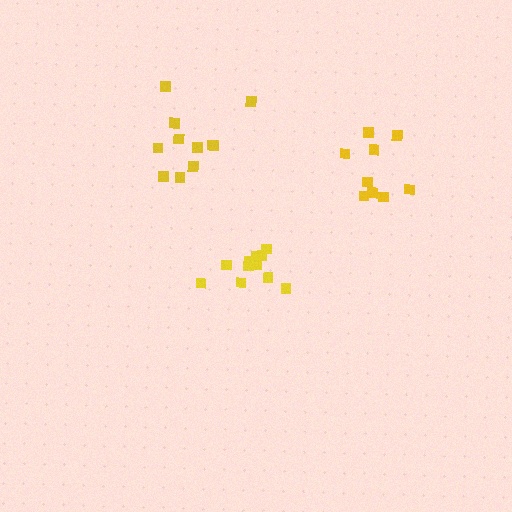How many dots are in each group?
Group 1: 11 dots, Group 2: 11 dots, Group 3: 9 dots (31 total).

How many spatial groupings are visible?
There are 3 spatial groupings.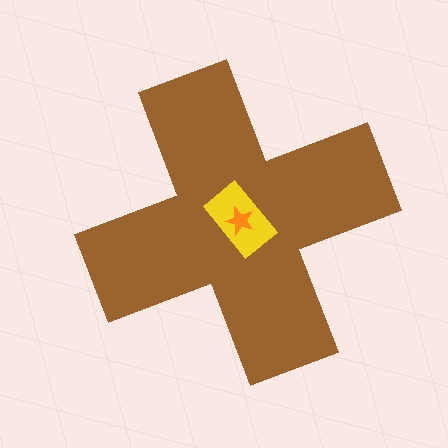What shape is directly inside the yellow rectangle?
The orange star.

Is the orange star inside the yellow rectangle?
Yes.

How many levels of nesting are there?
3.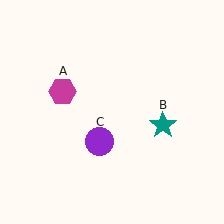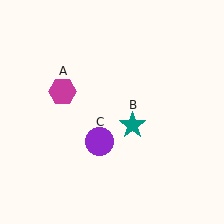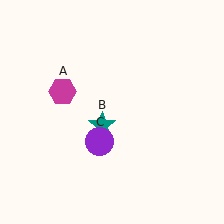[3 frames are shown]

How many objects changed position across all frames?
1 object changed position: teal star (object B).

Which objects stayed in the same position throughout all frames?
Magenta hexagon (object A) and purple circle (object C) remained stationary.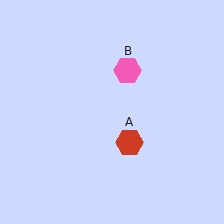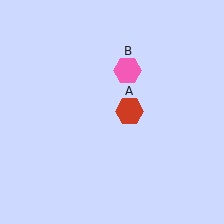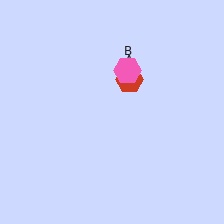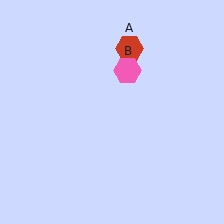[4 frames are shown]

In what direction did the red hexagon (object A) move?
The red hexagon (object A) moved up.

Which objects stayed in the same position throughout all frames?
Pink hexagon (object B) remained stationary.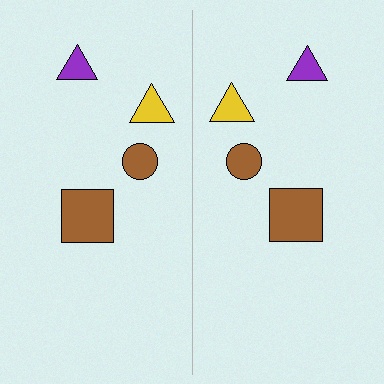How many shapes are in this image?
There are 8 shapes in this image.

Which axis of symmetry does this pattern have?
The pattern has a vertical axis of symmetry running through the center of the image.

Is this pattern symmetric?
Yes, this pattern has bilateral (reflection) symmetry.